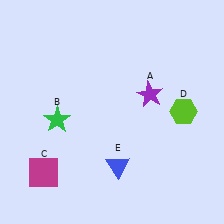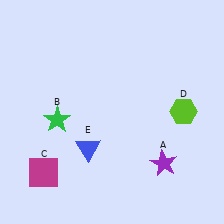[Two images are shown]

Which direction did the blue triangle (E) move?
The blue triangle (E) moved left.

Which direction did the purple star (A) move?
The purple star (A) moved down.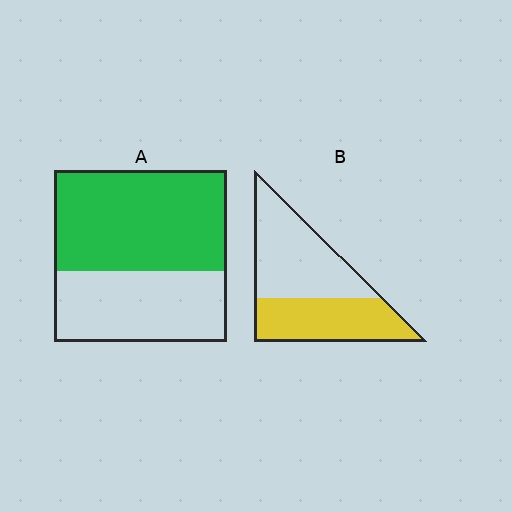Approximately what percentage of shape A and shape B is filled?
A is approximately 60% and B is approximately 45%.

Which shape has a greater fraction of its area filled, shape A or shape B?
Shape A.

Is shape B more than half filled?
No.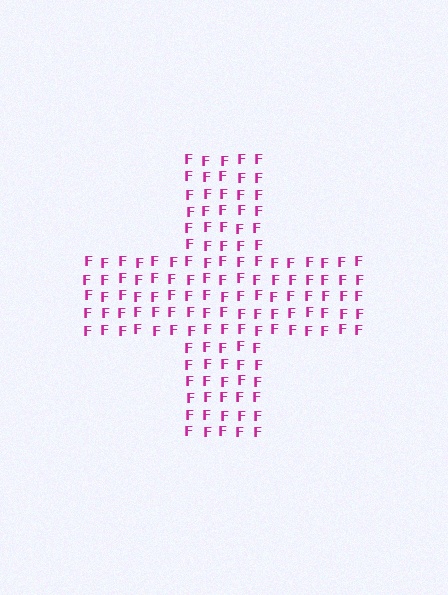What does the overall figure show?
The overall figure shows a cross.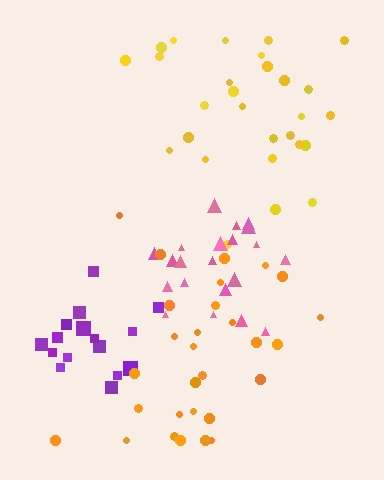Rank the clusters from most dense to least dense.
pink, purple, yellow, orange.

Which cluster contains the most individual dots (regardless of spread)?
Orange (29).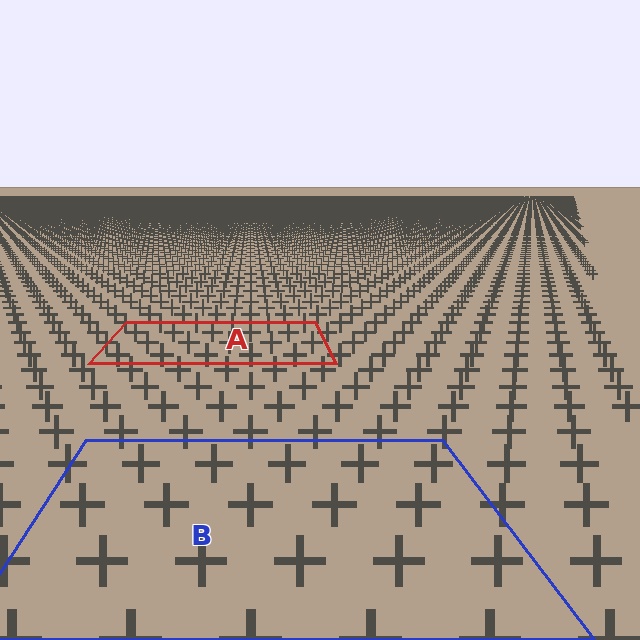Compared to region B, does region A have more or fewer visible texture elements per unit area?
Region A has more texture elements per unit area — they are packed more densely because it is farther away.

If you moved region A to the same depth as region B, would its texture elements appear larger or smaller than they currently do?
They would appear larger. At a closer depth, the same texture elements are projected at a bigger on-screen size.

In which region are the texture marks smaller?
The texture marks are smaller in region A, because it is farther away.